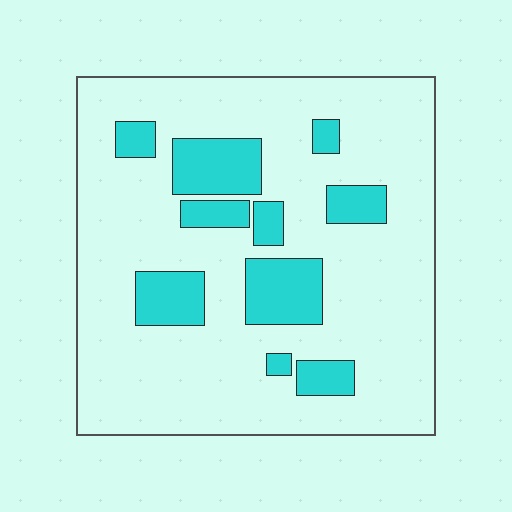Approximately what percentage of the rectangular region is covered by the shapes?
Approximately 20%.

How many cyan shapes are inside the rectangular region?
10.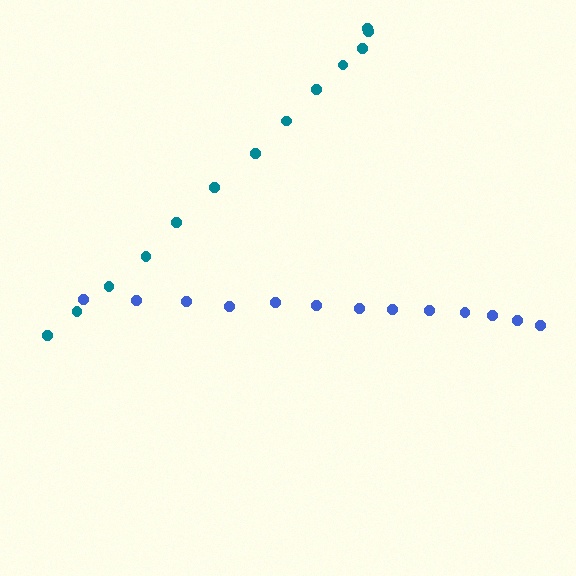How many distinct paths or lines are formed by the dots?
There are 2 distinct paths.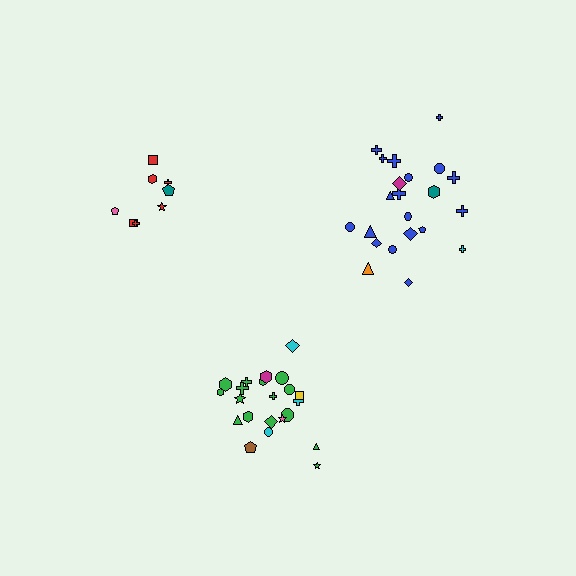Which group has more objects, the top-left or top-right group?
The top-right group.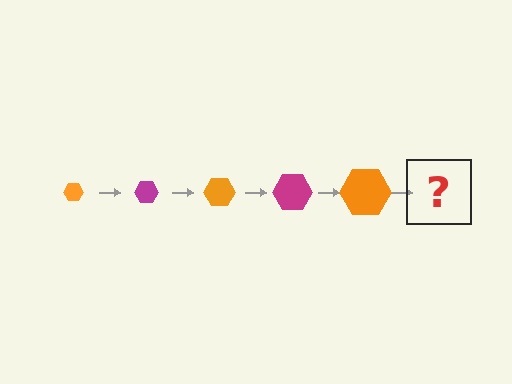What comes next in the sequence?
The next element should be a magenta hexagon, larger than the previous one.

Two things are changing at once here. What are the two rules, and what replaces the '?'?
The two rules are that the hexagon grows larger each step and the color cycles through orange and magenta. The '?' should be a magenta hexagon, larger than the previous one.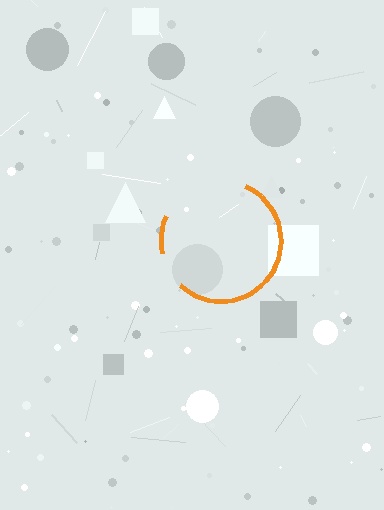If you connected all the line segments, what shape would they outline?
They would outline a circle.